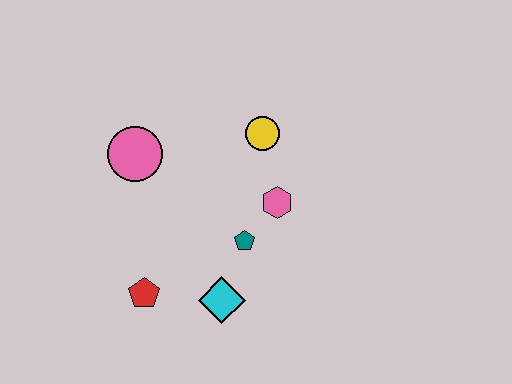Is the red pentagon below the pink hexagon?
Yes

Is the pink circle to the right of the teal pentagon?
No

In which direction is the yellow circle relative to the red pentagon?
The yellow circle is above the red pentagon.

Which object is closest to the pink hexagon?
The teal pentagon is closest to the pink hexagon.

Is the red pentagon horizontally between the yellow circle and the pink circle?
Yes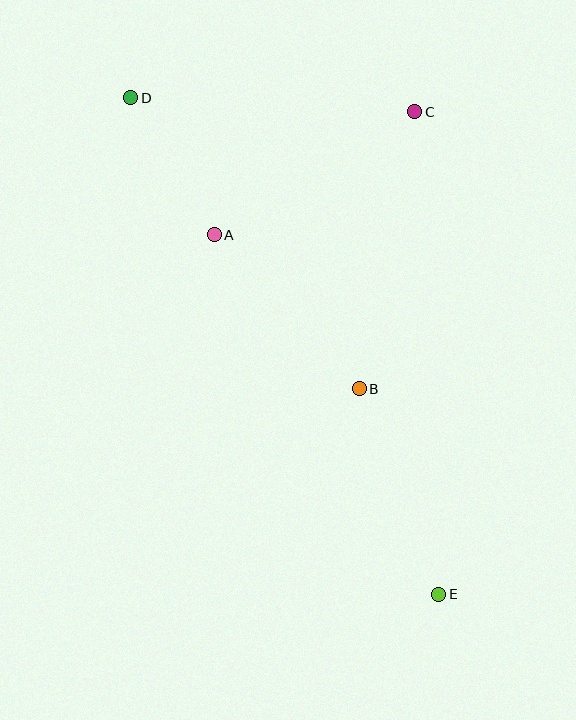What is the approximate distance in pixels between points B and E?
The distance between B and E is approximately 221 pixels.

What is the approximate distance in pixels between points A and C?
The distance between A and C is approximately 234 pixels.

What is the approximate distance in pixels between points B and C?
The distance between B and C is approximately 282 pixels.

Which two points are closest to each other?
Points A and D are closest to each other.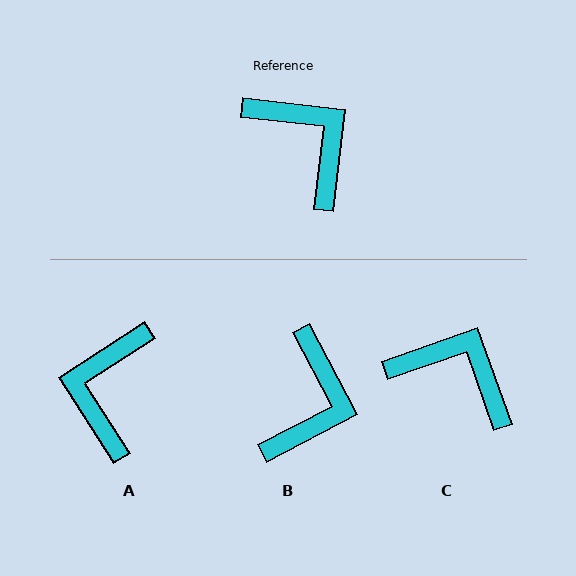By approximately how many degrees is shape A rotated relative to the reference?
Approximately 129 degrees counter-clockwise.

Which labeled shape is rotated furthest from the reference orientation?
A, about 129 degrees away.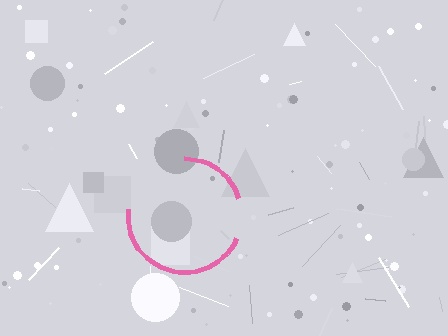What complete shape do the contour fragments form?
The contour fragments form a circle.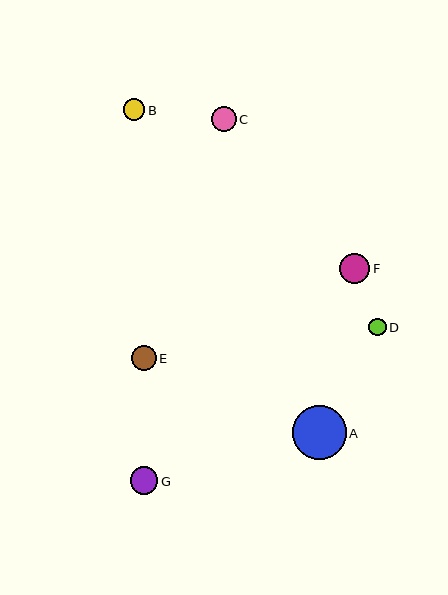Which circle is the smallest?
Circle D is the smallest with a size of approximately 17 pixels.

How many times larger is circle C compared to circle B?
Circle C is approximately 1.1 times the size of circle B.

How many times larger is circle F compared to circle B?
Circle F is approximately 1.4 times the size of circle B.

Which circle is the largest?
Circle A is the largest with a size of approximately 54 pixels.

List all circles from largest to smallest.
From largest to smallest: A, F, G, E, C, B, D.